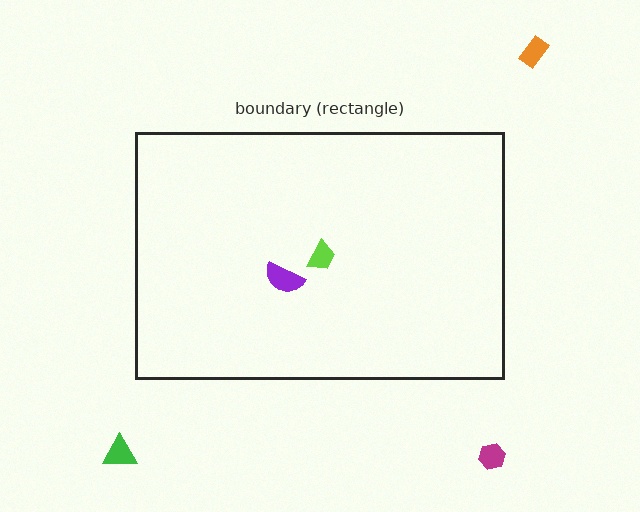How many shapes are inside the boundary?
2 inside, 3 outside.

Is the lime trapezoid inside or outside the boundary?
Inside.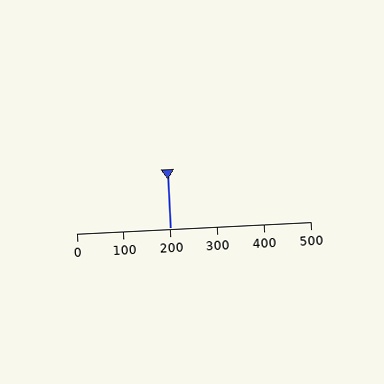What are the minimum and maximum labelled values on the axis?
The axis runs from 0 to 500.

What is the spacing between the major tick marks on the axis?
The major ticks are spaced 100 apart.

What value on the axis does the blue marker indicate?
The marker indicates approximately 200.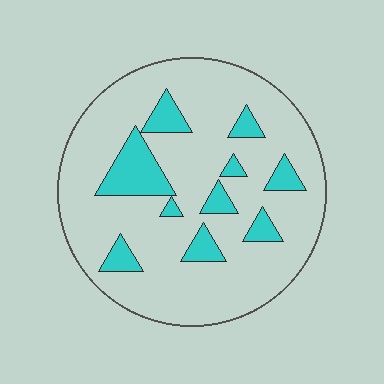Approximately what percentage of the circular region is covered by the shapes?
Approximately 15%.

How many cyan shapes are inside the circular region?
10.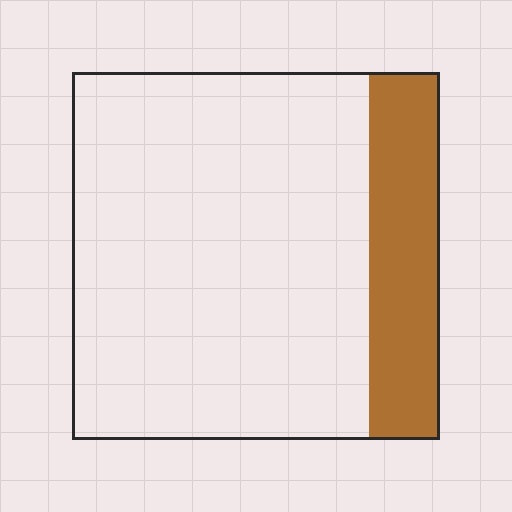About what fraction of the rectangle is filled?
About one fifth (1/5).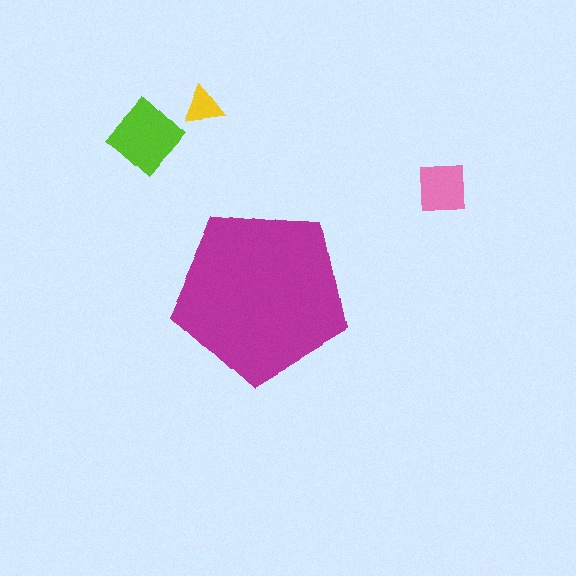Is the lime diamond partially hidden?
No, the lime diamond is fully visible.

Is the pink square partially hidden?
No, the pink square is fully visible.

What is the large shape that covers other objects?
A magenta pentagon.